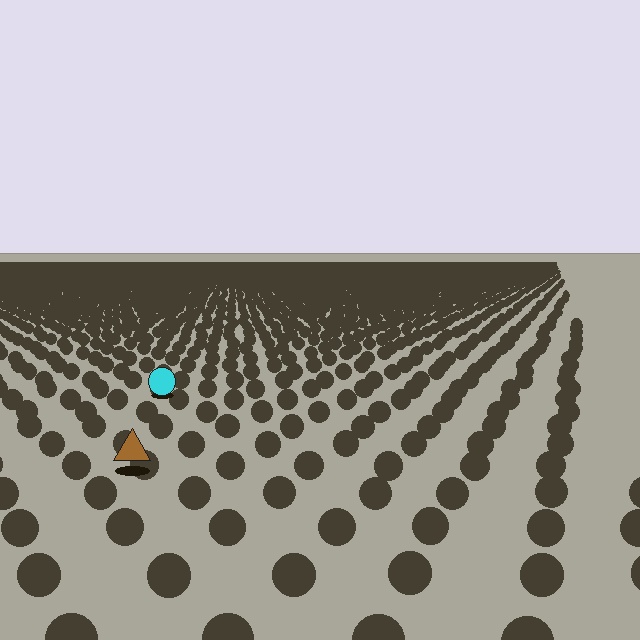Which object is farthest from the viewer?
The cyan circle is farthest from the viewer. It appears smaller and the ground texture around it is denser.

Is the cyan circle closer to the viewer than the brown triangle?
No. The brown triangle is closer — you can tell from the texture gradient: the ground texture is coarser near it.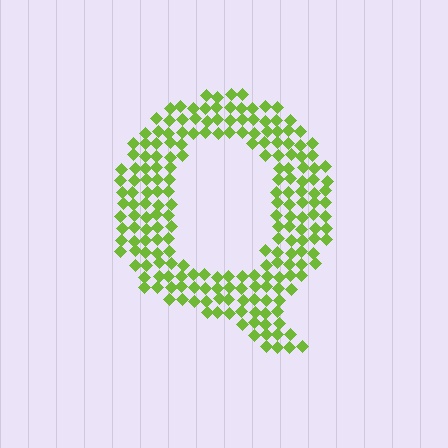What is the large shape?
The large shape is the letter Q.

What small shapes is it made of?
It is made of small diamonds.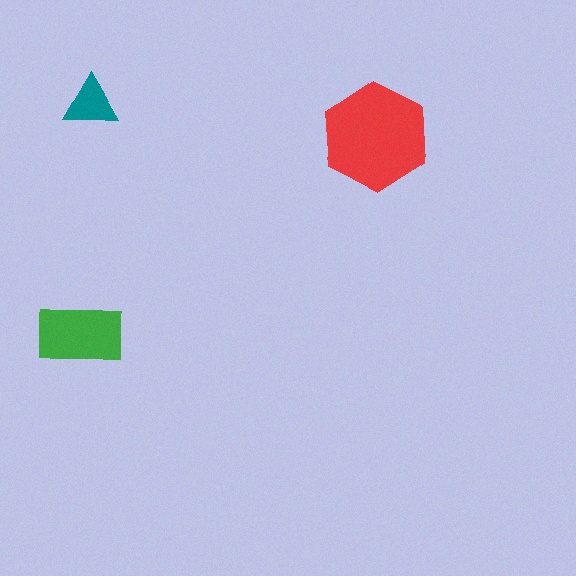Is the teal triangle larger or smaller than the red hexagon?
Smaller.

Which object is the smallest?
The teal triangle.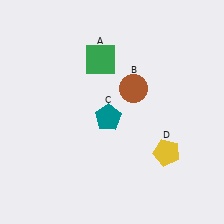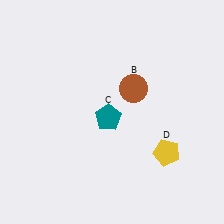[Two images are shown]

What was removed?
The green square (A) was removed in Image 2.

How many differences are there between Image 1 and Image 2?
There is 1 difference between the two images.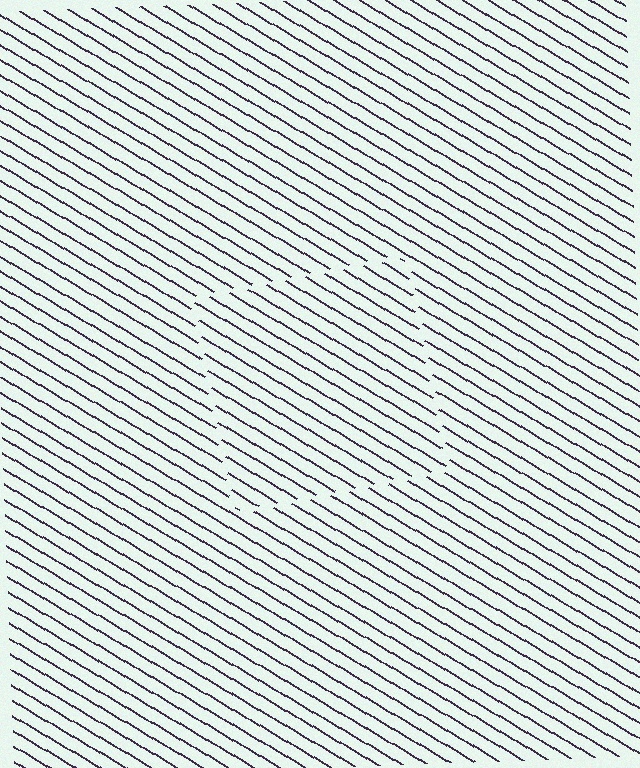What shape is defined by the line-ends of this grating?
An illusory square. The interior of the shape contains the same grating, shifted by half a period — the contour is defined by the phase discontinuity where line-ends from the inner and outer gratings abut.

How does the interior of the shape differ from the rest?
The interior of the shape contains the same grating, shifted by half a period — the contour is defined by the phase discontinuity where line-ends from the inner and outer gratings abut.